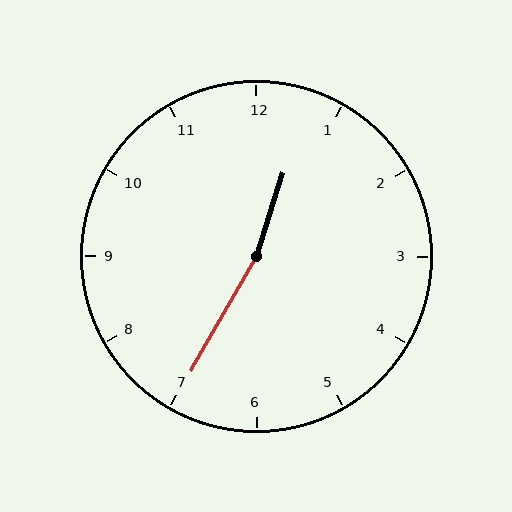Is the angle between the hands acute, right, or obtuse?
It is obtuse.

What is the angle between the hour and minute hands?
Approximately 168 degrees.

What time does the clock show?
12:35.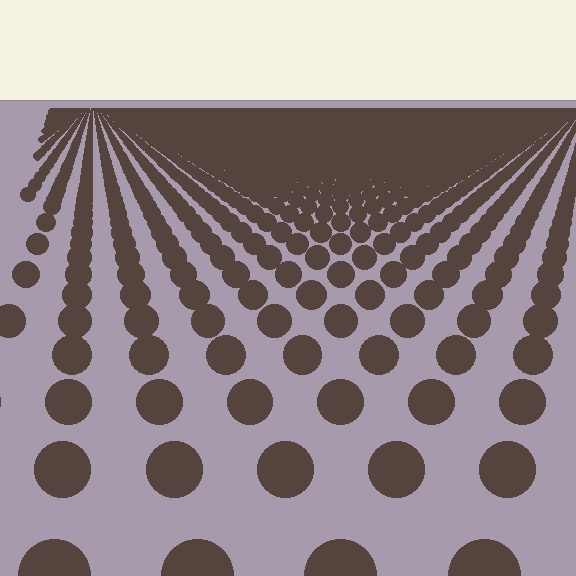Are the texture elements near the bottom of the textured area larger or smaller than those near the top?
Larger. Near the bottom, elements are closer to the viewer and appear at a bigger on-screen size.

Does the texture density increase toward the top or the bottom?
Density increases toward the top.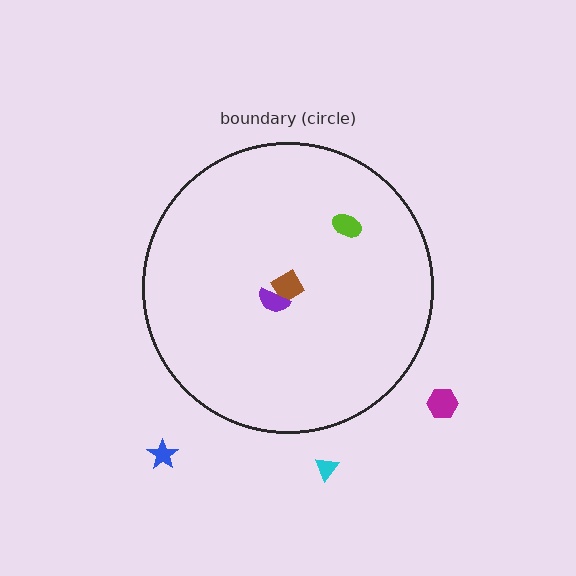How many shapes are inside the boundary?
3 inside, 3 outside.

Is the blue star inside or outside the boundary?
Outside.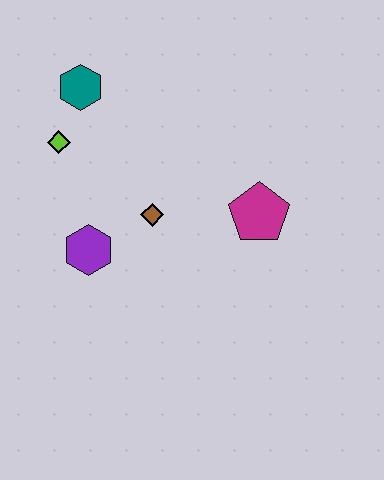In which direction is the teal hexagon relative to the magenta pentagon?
The teal hexagon is to the left of the magenta pentagon.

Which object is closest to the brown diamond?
The purple hexagon is closest to the brown diamond.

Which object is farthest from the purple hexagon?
The magenta pentagon is farthest from the purple hexagon.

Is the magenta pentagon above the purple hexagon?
Yes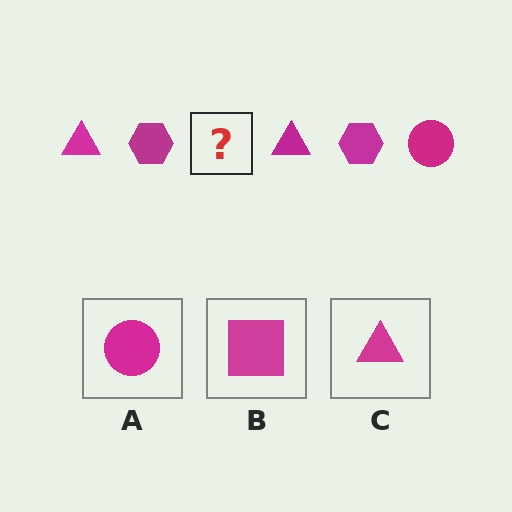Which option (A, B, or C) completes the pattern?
A.